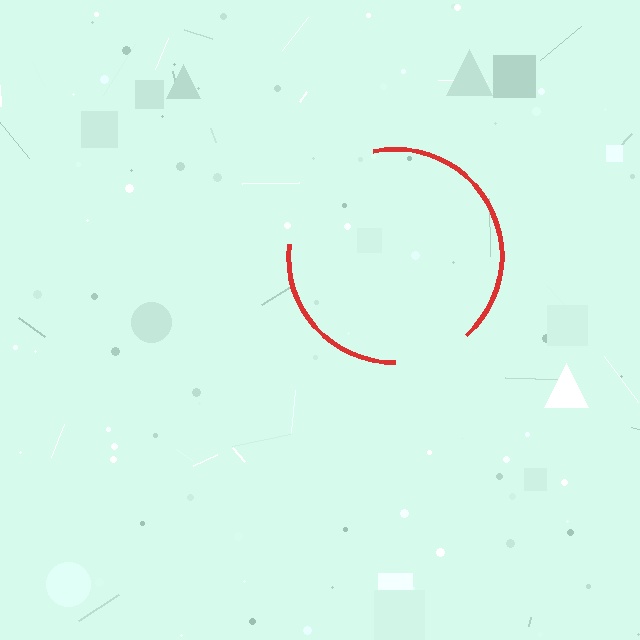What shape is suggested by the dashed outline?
The dashed outline suggests a circle.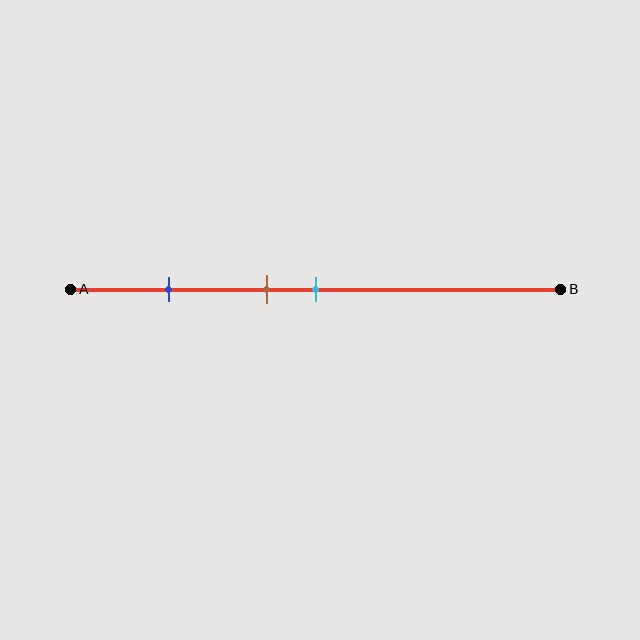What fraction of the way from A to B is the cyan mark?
The cyan mark is approximately 50% (0.5) of the way from A to B.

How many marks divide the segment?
There are 3 marks dividing the segment.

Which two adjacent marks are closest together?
The brown and cyan marks are the closest adjacent pair.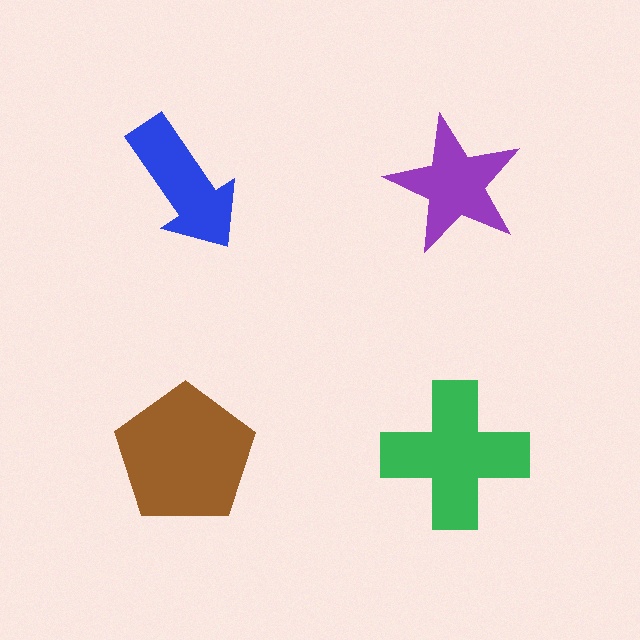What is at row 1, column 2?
A purple star.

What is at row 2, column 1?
A brown pentagon.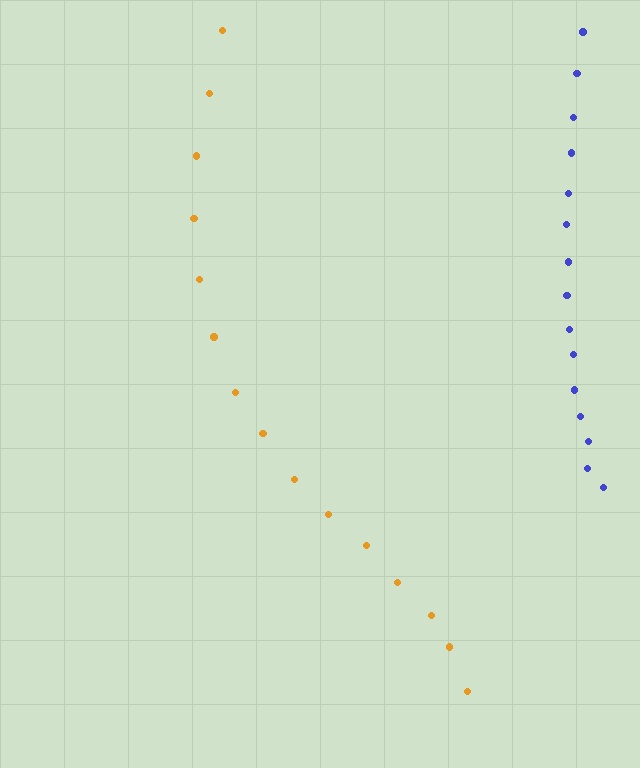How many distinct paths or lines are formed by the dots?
There are 2 distinct paths.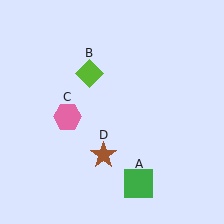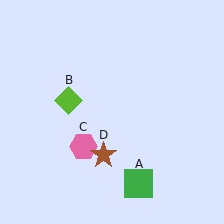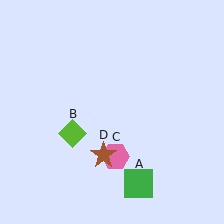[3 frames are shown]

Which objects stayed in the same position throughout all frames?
Green square (object A) and brown star (object D) remained stationary.